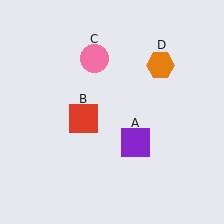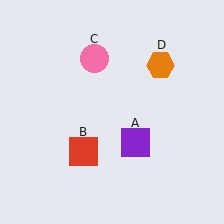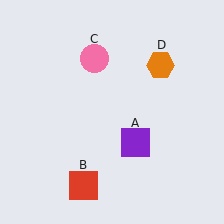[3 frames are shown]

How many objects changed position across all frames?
1 object changed position: red square (object B).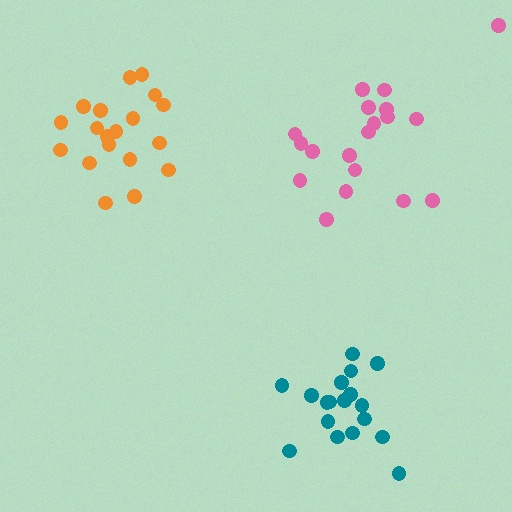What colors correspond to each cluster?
The clusters are colored: orange, pink, teal.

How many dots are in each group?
Group 1: 19 dots, Group 2: 20 dots, Group 3: 18 dots (57 total).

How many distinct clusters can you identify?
There are 3 distinct clusters.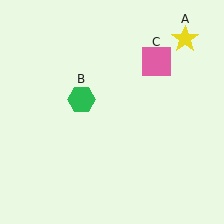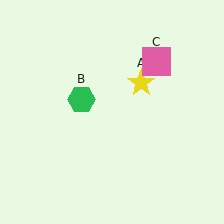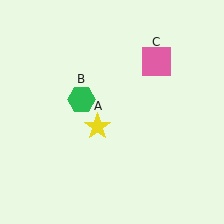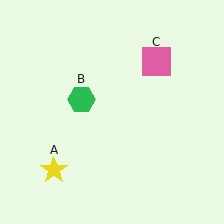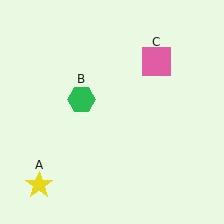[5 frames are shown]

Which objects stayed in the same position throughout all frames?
Green hexagon (object B) and pink square (object C) remained stationary.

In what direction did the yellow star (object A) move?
The yellow star (object A) moved down and to the left.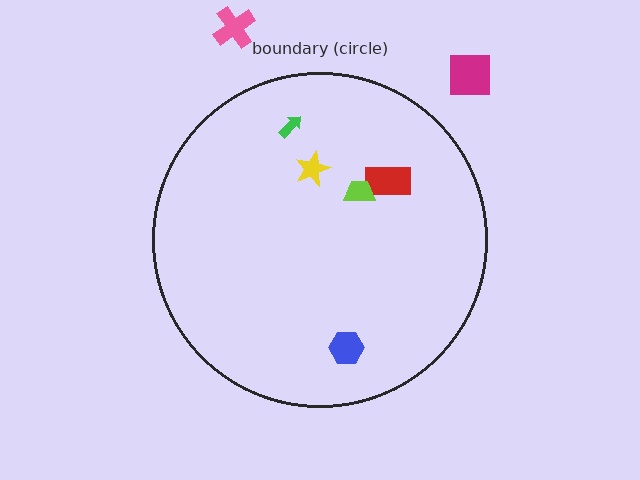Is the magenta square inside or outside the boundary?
Outside.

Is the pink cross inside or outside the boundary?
Outside.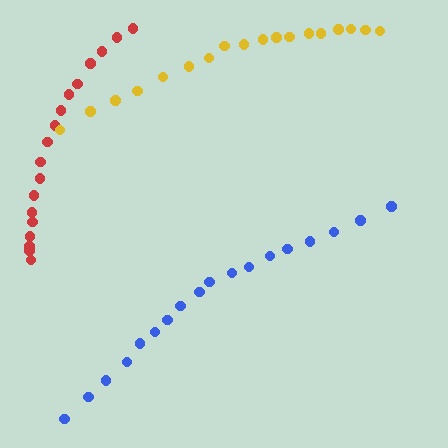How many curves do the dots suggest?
There are 3 distinct paths.